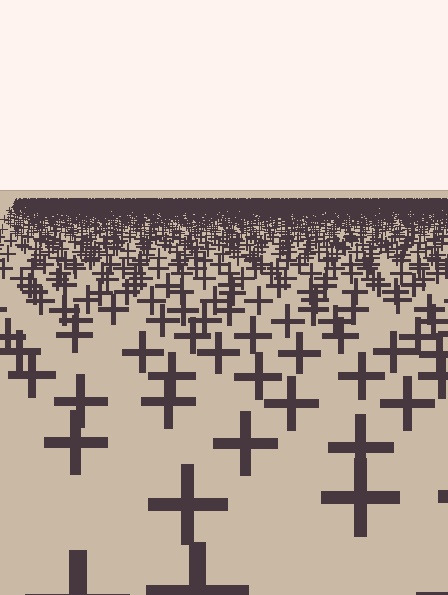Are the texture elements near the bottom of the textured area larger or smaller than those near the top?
Larger. Near the bottom, elements are closer to the viewer and appear at a bigger on-screen size.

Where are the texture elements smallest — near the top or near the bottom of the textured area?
Near the top.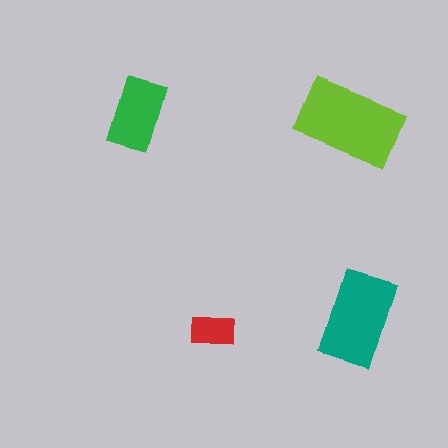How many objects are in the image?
There are 4 objects in the image.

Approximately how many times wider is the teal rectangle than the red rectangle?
About 2 times wider.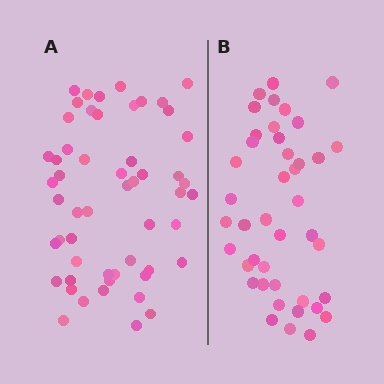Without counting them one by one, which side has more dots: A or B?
Region A (the left region) has more dots.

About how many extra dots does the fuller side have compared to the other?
Region A has roughly 12 or so more dots than region B.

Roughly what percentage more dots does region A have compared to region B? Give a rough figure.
About 30% more.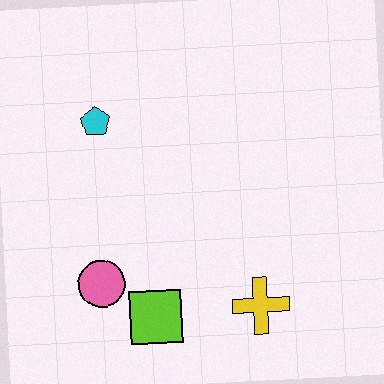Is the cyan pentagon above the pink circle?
Yes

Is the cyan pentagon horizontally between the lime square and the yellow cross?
No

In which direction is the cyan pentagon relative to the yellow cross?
The cyan pentagon is above the yellow cross.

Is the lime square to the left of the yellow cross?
Yes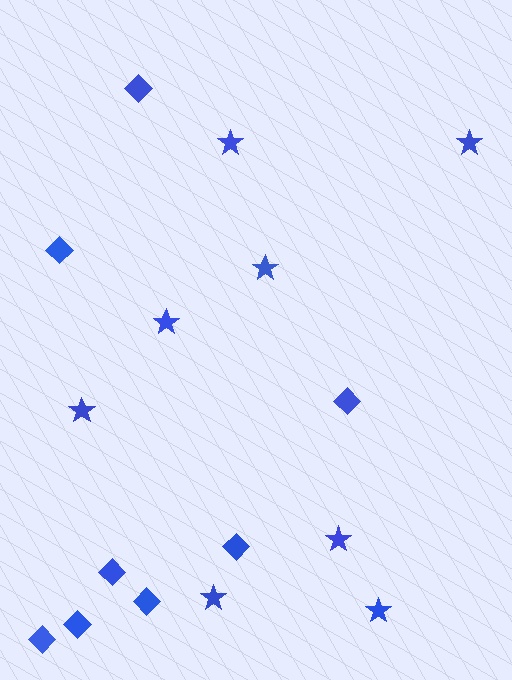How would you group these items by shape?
There are 2 groups: one group of diamonds (8) and one group of stars (8).